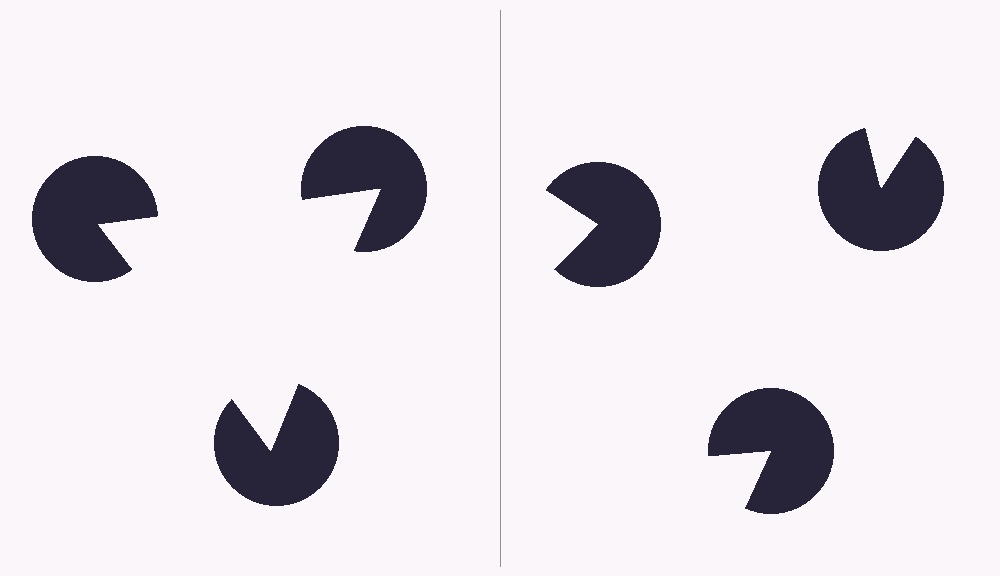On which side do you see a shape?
An illusory triangle appears on the left side. On the right side the wedge cuts are rotated, so no coherent shape forms.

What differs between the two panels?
The pac-man discs are positioned identically on both sides; only the wedge orientations differ. On the left they align to a triangle; on the right they are misaligned.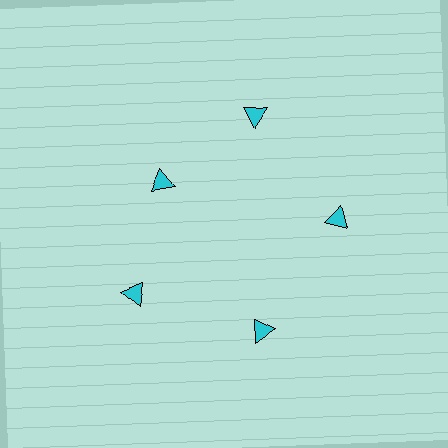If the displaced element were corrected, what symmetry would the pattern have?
It would have 5-fold rotational symmetry — the pattern would map onto itself every 72 degrees.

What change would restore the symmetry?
The symmetry would be restored by moving it outward, back onto the ring so that all 5 triangles sit at equal angles and equal distance from the center.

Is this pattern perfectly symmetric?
No. The 5 cyan triangles are arranged in a ring, but one element near the 10 o'clock position is pulled inward toward the center, breaking the 5-fold rotational symmetry.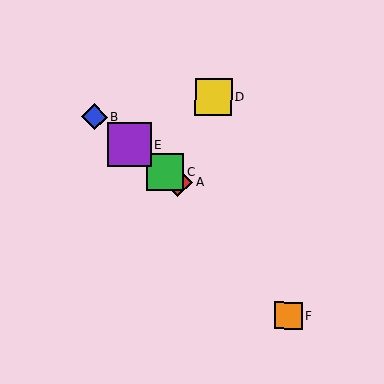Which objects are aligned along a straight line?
Objects A, B, C, E are aligned along a straight line.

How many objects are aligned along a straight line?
4 objects (A, B, C, E) are aligned along a straight line.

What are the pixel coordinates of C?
Object C is at (165, 172).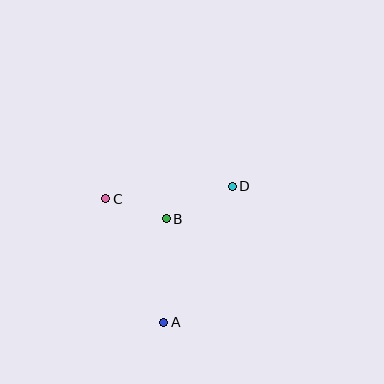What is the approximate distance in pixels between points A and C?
The distance between A and C is approximately 137 pixels.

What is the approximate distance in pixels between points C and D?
The distance between C and D is approximately 127 pixels.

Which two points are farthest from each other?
Points A and D are farthest from each other.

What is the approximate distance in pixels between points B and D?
The distance between B and D is approximately 74 pixels.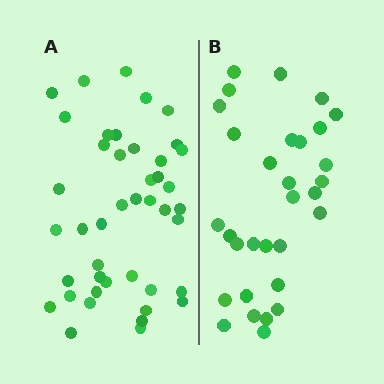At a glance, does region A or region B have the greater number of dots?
Region A (the left region) has more dots.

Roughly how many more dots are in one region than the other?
Region A has roughly 12 or so more dots than region B.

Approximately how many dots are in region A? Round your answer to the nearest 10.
About 40 dots. (The exact count is 43, which rounds to 40.)